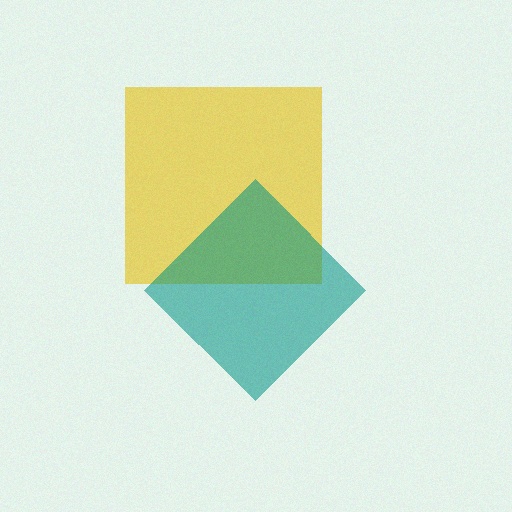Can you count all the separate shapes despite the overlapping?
Yes, there are 2 separate shapes.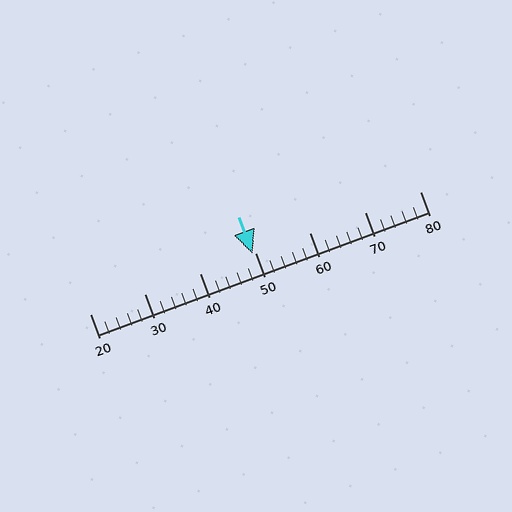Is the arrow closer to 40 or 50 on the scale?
The arrow is closer to 50.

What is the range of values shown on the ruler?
The ruler shows values from 20 to 80.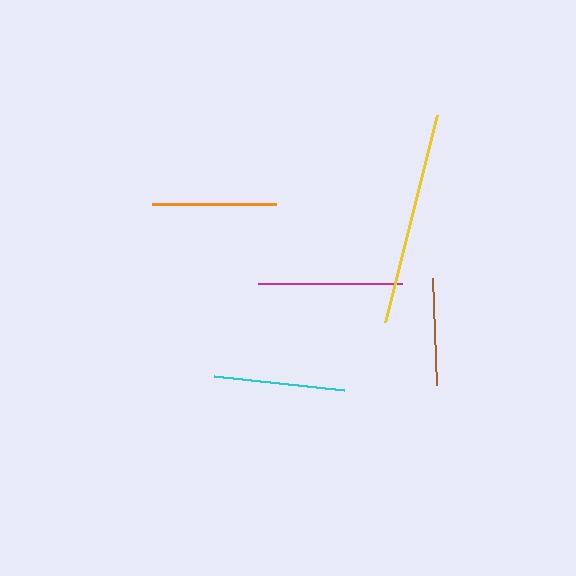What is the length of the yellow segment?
The yellow segment is approximately 213 pixels long.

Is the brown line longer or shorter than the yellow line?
The yellow line is longer than the brown line.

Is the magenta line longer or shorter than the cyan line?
The magenta line is longer than the cyan line.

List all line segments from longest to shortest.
From longest to shortest: yellow, magenta, cyan, orange, brown.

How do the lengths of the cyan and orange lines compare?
The cyan and orange lines are approximately the same length.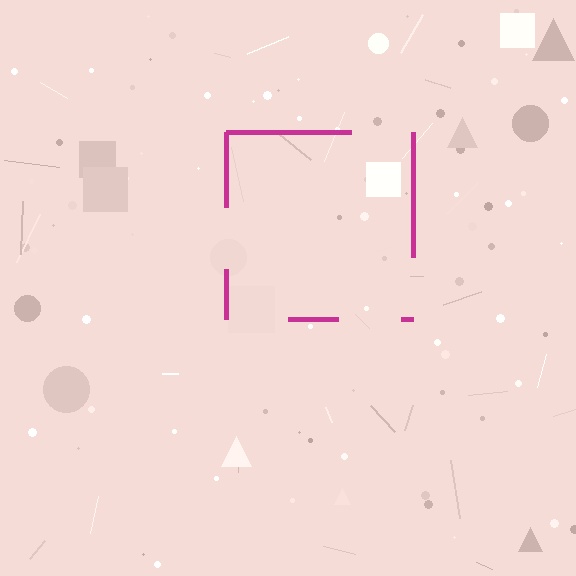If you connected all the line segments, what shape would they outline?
They would outline a square.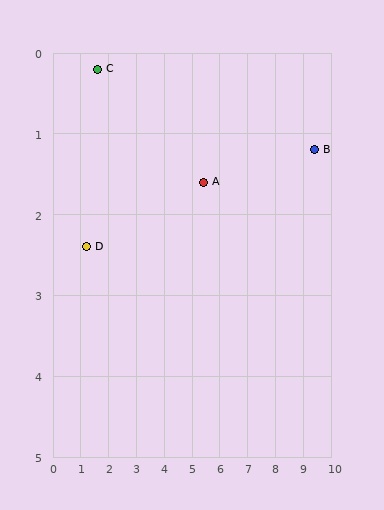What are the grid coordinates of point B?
Point B is at approximately (9.4, 1.2).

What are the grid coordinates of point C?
Point C is at approximately (1.6, 0.2).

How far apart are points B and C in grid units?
Points B and C are about 7.9 grid units apart.